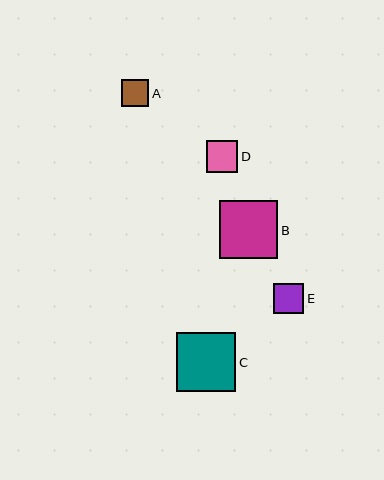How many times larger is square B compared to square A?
Square B is approximately 2.1 times the size of square A.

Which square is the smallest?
Square A is the smallest with a size of approximately 27 pixels.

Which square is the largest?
Square C is the largest with a size of approximately 59 pixels.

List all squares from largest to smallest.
From largest to smallest: C, B, D, E, A.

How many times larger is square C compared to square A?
Square C is approximately 2.2 times the size of square A.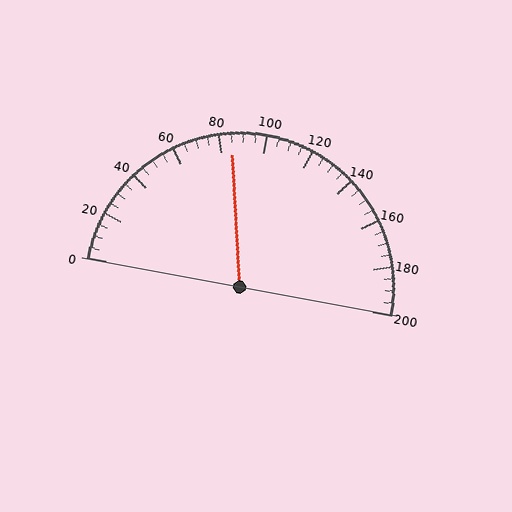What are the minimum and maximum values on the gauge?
The gauge ranges from 0 to 200.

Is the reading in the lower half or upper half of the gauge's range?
The reading is in the lower half of the range (0 to 200).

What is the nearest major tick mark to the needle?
The nearest major tick mark is 80.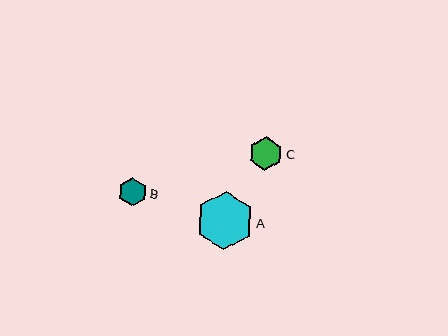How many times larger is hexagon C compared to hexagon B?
Hexagon C is approximately 1.2 times the size of hexagon B.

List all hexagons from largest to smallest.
From largest to smallest: A, C, B.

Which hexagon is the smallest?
Hexagon B is the smallest with a size of approximately 28 pixels.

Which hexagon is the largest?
Hexagon A is the largest with a size of approximately 58 pixels.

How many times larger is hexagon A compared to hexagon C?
Hexagon A is approximately 1.7 times the size of hexagon C.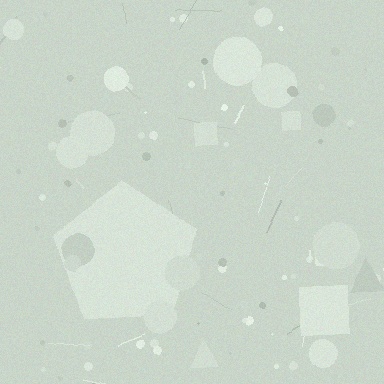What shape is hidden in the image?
A pentagon is hidden in the image.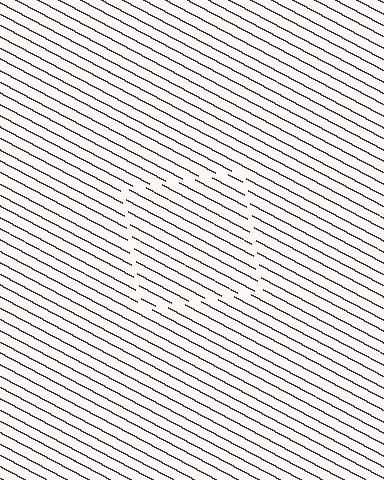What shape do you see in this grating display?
An illusory square. The interior of the shape contains the same grating, shifted by half a period — the contour is defined by the phase discontinuity where line-ends from the inner and outer gratings abut.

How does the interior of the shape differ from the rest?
The interior of the shape contains the same grating, shifted by half a period — the contour is defined by the phase discontinuity where line-ends from the inner and outer gratings abut.